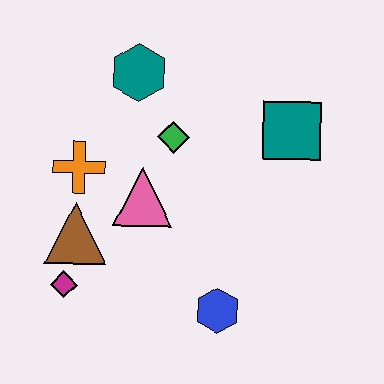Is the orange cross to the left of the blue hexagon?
Yes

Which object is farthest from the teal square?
The magenta diamond is farthest from the teal square.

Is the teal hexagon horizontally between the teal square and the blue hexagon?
No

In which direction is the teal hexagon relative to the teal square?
The teal hexagon is to the left of the teal square.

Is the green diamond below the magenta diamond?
No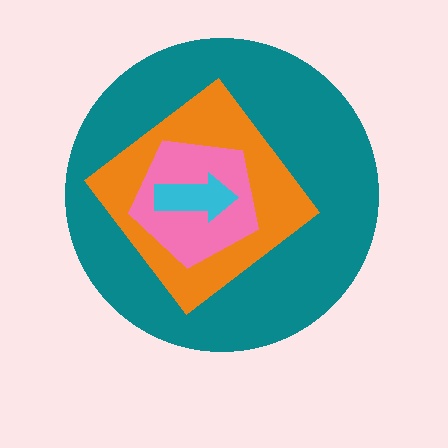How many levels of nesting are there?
4.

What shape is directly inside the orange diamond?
The pink pentagon.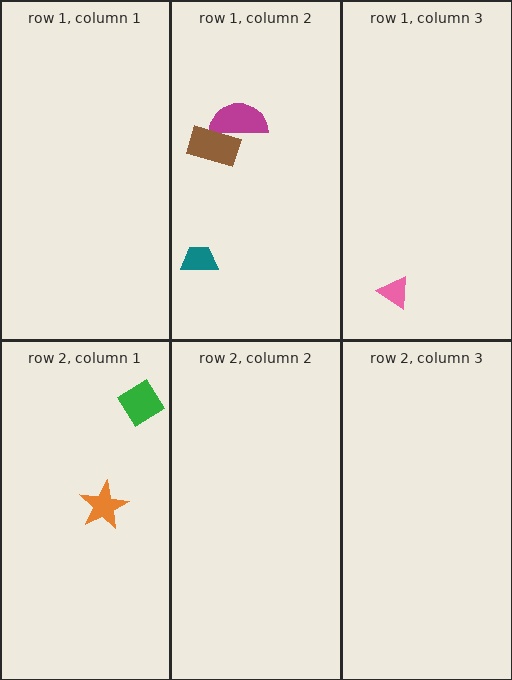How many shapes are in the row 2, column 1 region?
2.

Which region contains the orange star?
The row 2, column 1 region.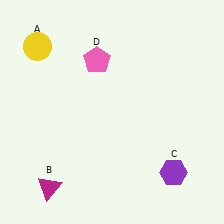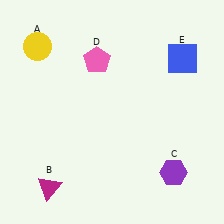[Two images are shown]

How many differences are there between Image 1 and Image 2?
There is 1 difference between the two images.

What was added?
A blue square (E) was added in Image 2.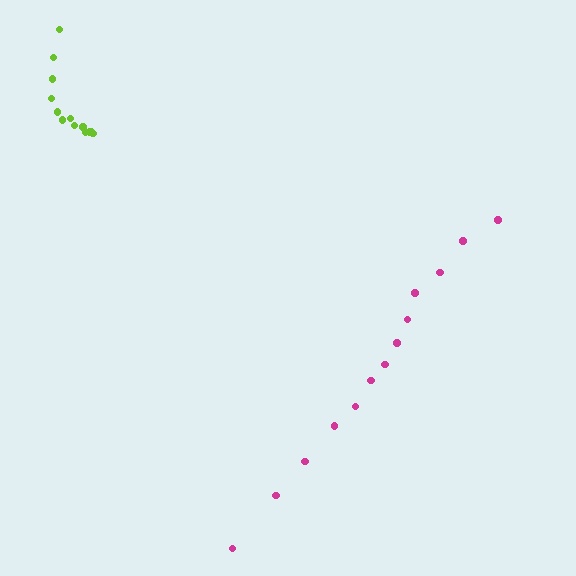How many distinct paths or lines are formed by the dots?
There are 2 distinct paths.